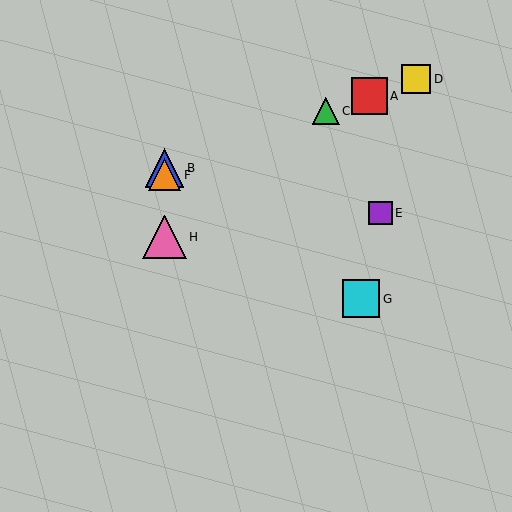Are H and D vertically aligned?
No, H is at x≈164 and D is at x≈416.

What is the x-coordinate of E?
Object E is at x≈381.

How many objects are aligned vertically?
3 objects (B, F, H) are aligned vertically.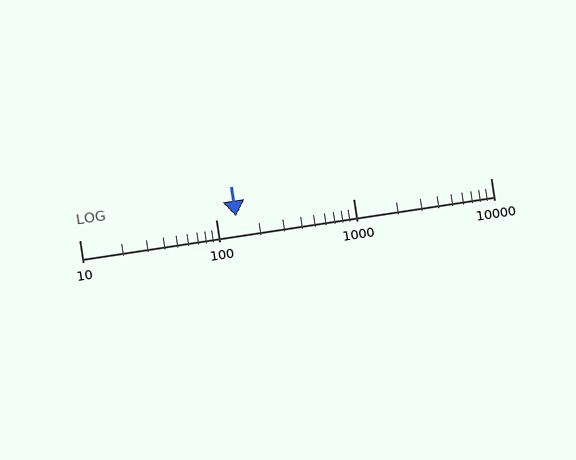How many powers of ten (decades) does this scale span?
The scale spans 3 decades, from 10 to 10000.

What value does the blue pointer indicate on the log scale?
The pointer indicates approximately 140.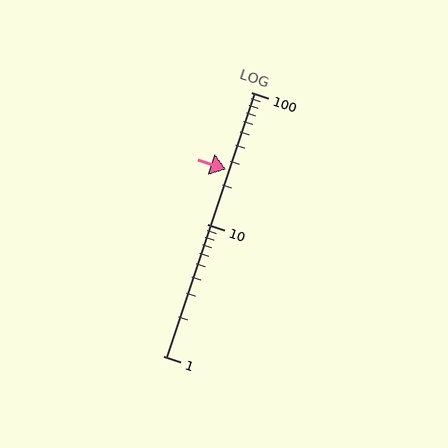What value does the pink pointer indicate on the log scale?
The pointer indicates approximately 26.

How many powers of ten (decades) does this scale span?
The scale spans 2 decades, from 1 to 100.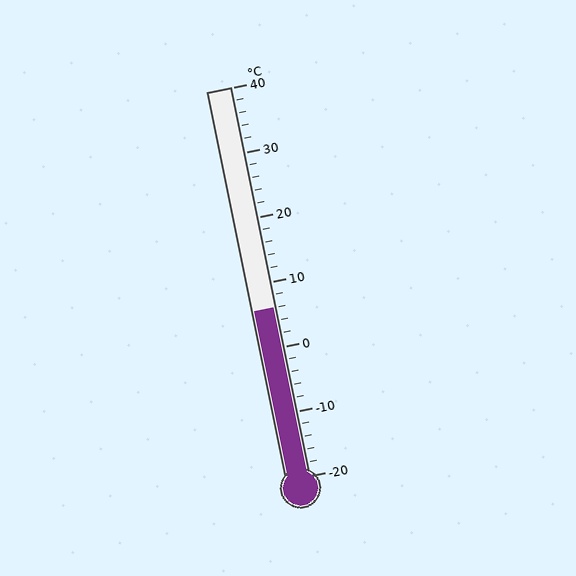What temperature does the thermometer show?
The thermometer shows approximately 6°C.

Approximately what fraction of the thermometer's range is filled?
The thermometer is filled to approximately 45% of its range.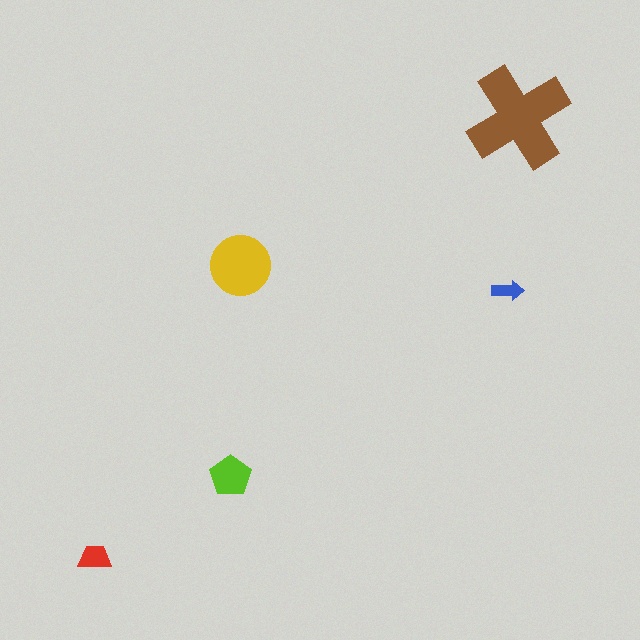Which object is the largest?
The brown cross.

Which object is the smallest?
The blue arrow.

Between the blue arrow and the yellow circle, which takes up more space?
The yellow circle.